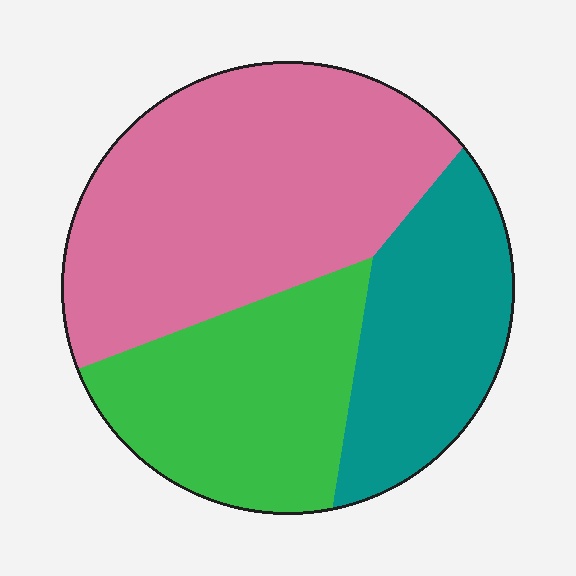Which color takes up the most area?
Pink, at roughly 45%.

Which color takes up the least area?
Teal, at roughly 25%.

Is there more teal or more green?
Green.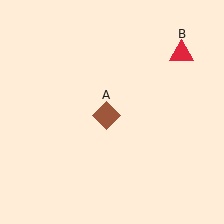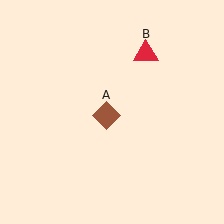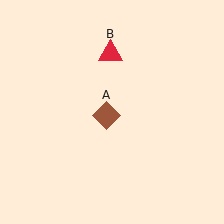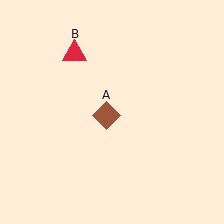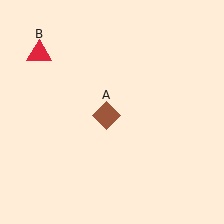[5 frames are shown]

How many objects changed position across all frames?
1 object changed position: red triangle (object B).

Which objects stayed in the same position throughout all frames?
Brown diamond (object A) remained stationary.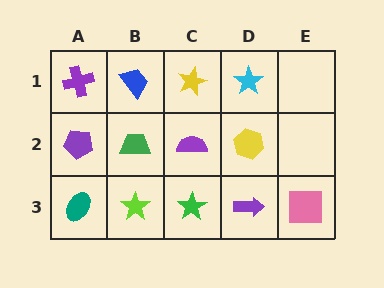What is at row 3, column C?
A green star.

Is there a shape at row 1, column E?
No, that cell is empty.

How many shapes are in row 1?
4 shapes.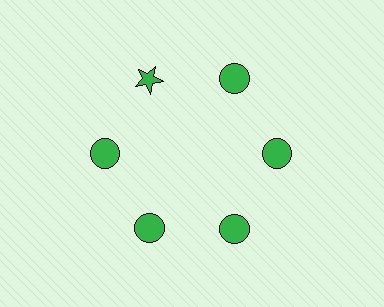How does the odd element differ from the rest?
It has a different shape: star instead of circle.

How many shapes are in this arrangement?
There are 6 shapes arranged in a ring pattern.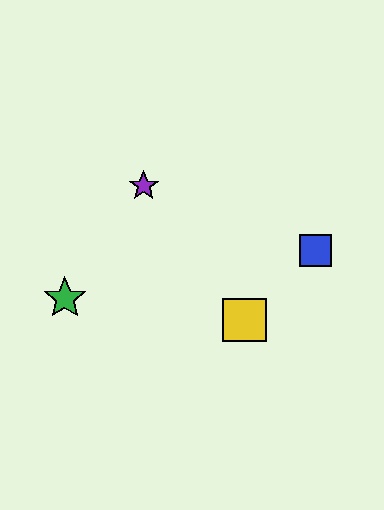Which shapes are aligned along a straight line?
The red square, the yellow square, the purple star are aligned along a straight line.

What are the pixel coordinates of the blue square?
The blue square is at (315, 251).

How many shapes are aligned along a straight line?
3 shapes (the red square, the yellow square, the purple star) are aligned along a straight line.